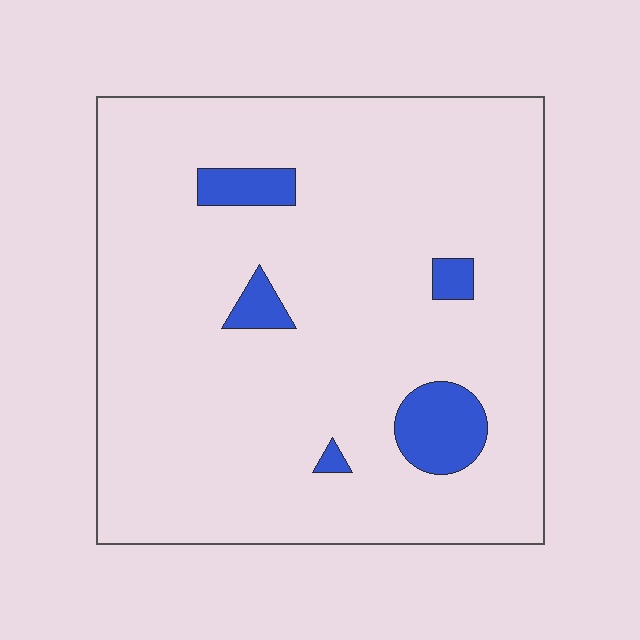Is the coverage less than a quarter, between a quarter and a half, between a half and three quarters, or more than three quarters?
Less than a quarter.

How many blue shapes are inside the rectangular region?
5.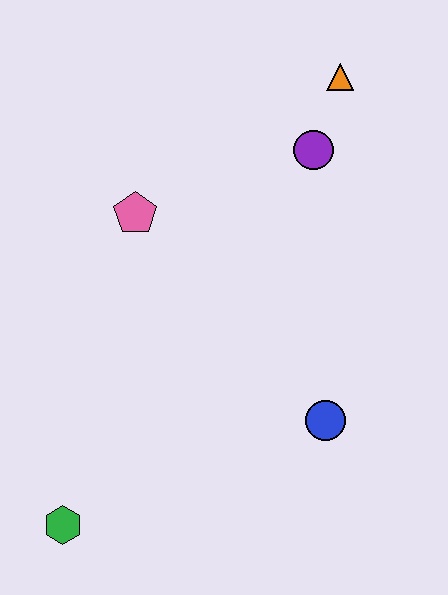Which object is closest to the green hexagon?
The blue circle is closest to the green hexagon.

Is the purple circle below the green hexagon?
No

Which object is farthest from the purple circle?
The green hexagon is farthest from the purple circle.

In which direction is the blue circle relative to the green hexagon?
The blue circle is to the right of the green hexagon.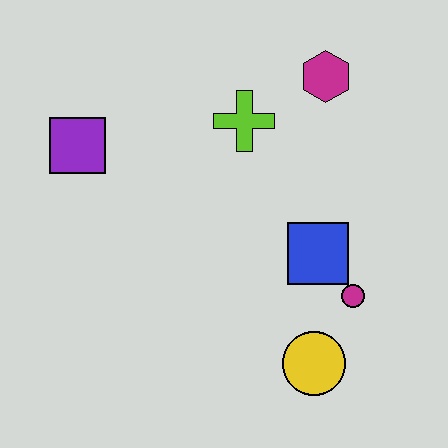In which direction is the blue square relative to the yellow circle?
The blue square is above the yellow circle.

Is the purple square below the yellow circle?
No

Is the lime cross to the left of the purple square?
No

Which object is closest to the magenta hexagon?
The lime cross is closest to the magenta hexagon.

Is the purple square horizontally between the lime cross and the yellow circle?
No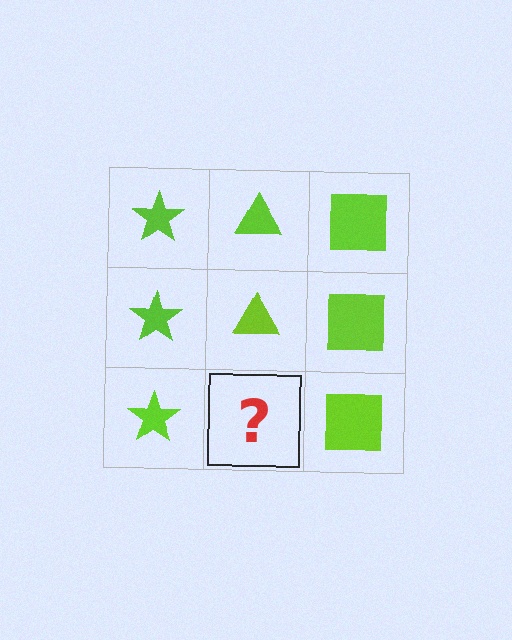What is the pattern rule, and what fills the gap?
The rule is that each column has a consistent shape. The gap should be filled with a lime triangle.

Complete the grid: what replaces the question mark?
The question mark should be replaced with a lime triangle.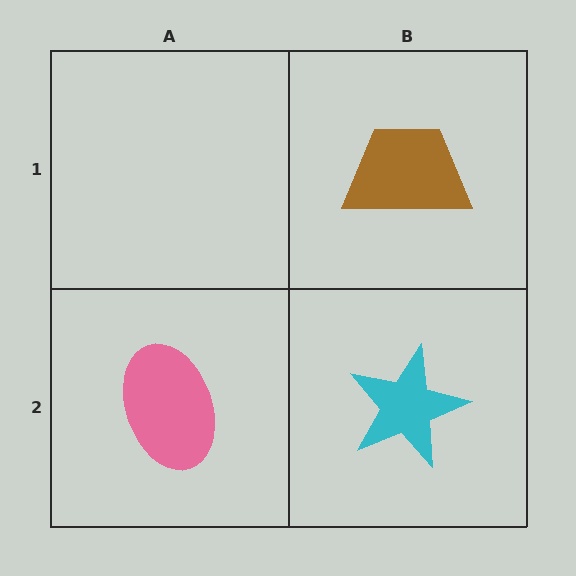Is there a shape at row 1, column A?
No, that cell is empty.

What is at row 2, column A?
A pink ellipse.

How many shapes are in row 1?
1 shape.